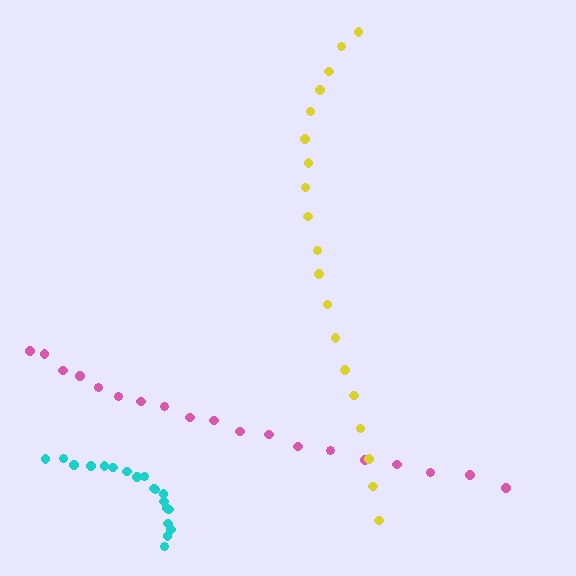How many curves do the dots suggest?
There are 3 distinct paths.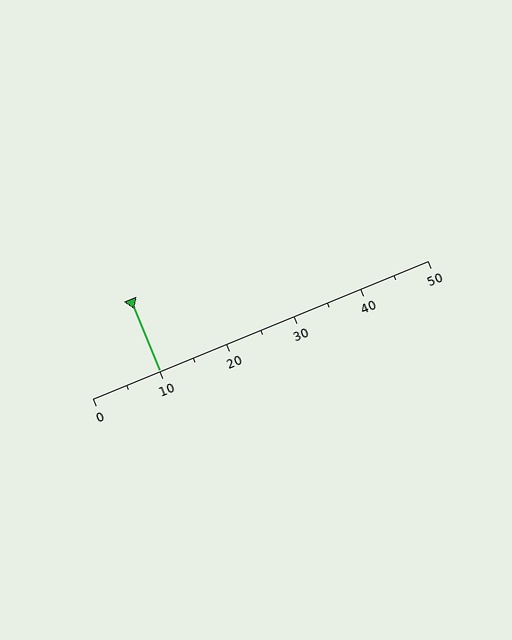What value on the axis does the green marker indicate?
The marker indicates approximately 10.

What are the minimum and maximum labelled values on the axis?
The axis runs from 0 to 50.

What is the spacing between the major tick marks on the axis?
The major ticks are spaced 10 apart.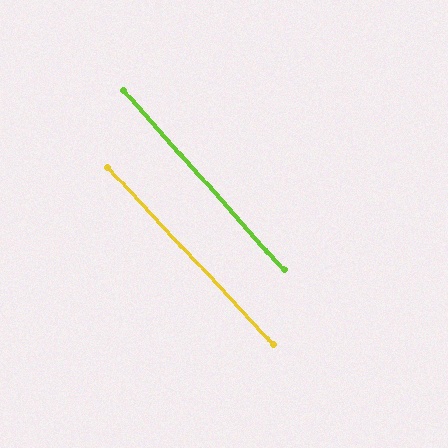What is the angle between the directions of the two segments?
Approximately 1 degree.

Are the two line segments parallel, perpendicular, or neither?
Parallel — their directions differ by only 1.4°.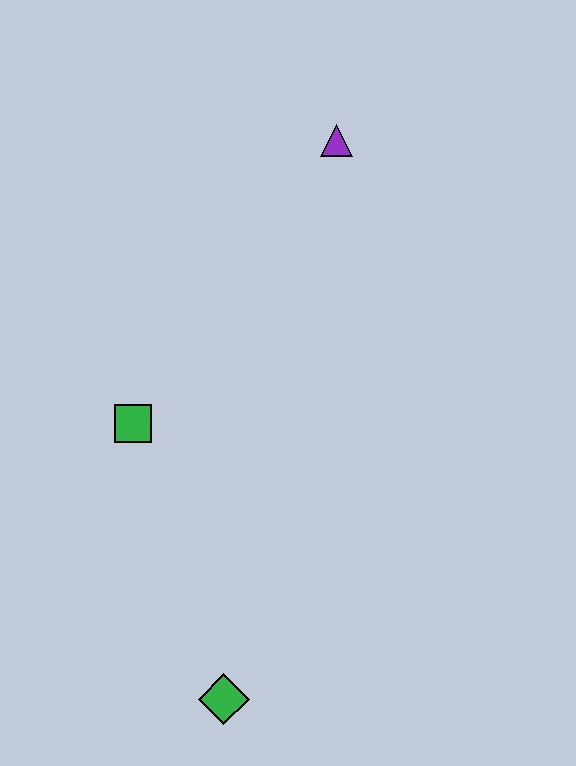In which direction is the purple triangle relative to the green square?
The purple triangle is above the green square.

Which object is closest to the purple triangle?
The green square is closest to the purple triangle.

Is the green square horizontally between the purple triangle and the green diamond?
No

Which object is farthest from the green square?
The purple triangle is farthest from the green square.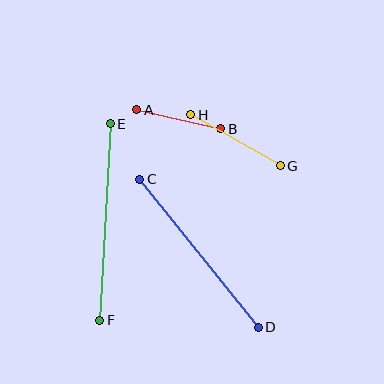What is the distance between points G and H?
The distance is approximately 103 pixels.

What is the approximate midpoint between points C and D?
The midpoint is at approximately (199, 253) pixels.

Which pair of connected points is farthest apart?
Points E and F are farthest apart.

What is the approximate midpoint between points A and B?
The midpoint is at approximately (179, 119) pixels.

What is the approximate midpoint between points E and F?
The midpoint is at approximately (105, 222) pixels.